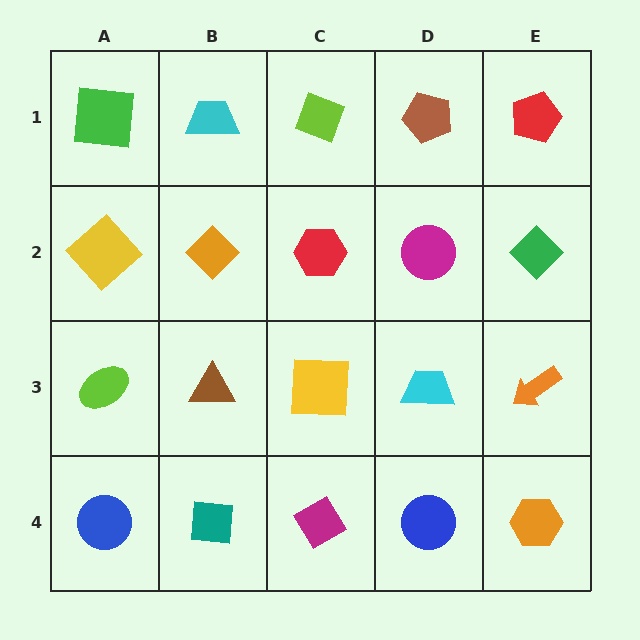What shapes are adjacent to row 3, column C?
A red hexagon (row 2, column C), a magenta diamond (row 4, column C), a brown triangle (row 3, column B), a cyan trapezoid (row 3, column D).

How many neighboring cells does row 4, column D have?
3.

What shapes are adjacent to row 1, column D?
A magenta circle (row 2, column D), a lime diamond (row 1, column C), a red pentagon (row 1, column E).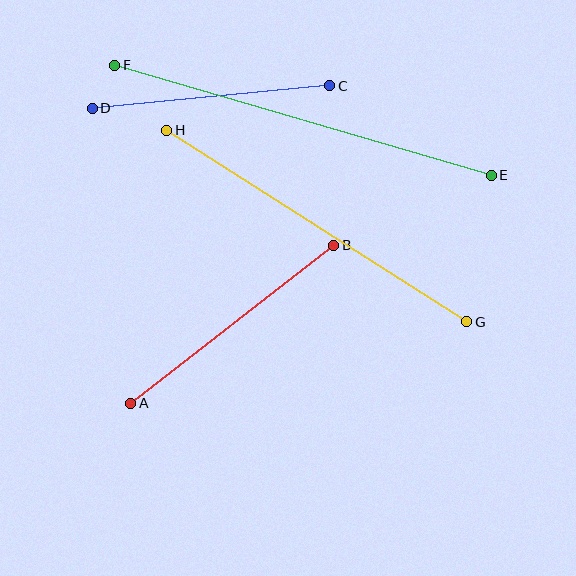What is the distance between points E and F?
The distance is approximately 392 pixels.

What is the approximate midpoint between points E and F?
The midpoint is at approximately (303, 120) pixels.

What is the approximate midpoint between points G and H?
The midpoint is at approximately (317, 226) pixels.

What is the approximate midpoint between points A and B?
The midpoint is at approximately (232, 324) pixels.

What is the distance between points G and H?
The distance is approximately 356 pixels.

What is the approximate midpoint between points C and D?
The midpoint is at approximately (211, 97) pixels.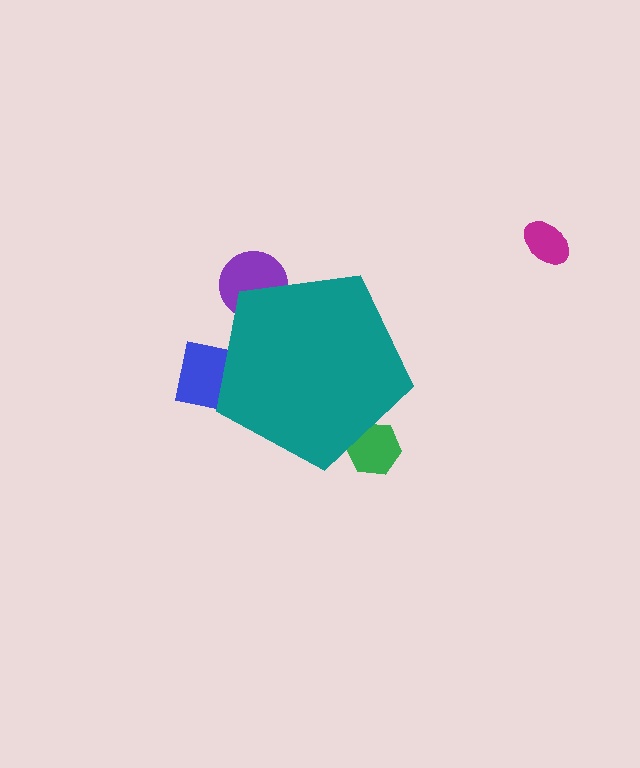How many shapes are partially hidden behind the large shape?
3 shapes are partially hidden.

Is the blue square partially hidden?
Yes, the blue square is partially hidden behind the teal pentagon.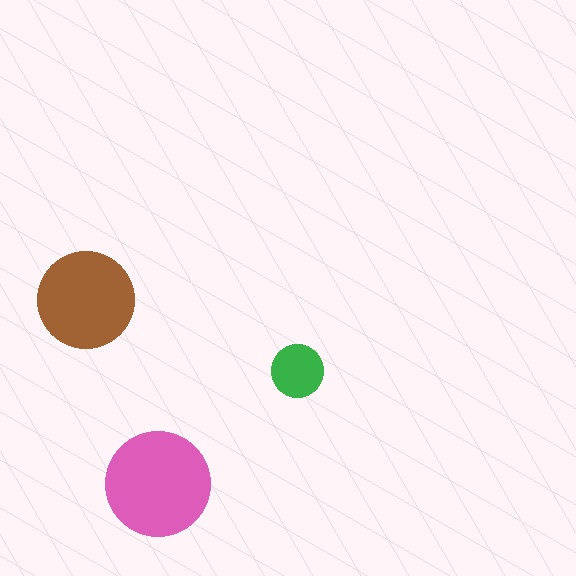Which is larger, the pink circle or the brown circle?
The pink one.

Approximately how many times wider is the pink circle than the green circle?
About 2 times wider.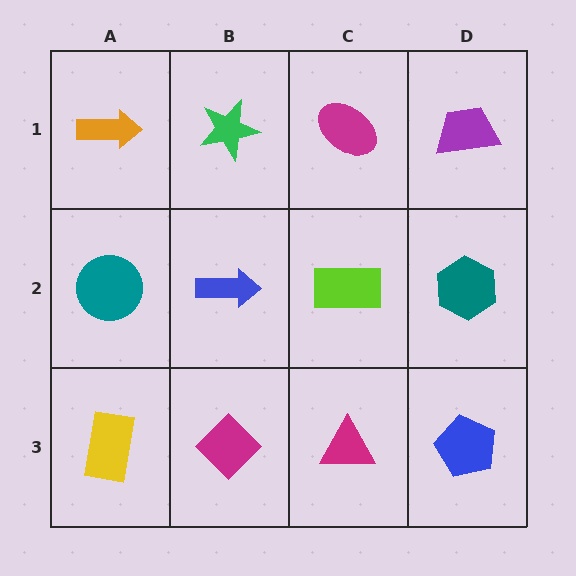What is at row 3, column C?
A magenta triangle.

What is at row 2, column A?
A teal circle.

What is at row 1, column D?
A purple trapezoid.